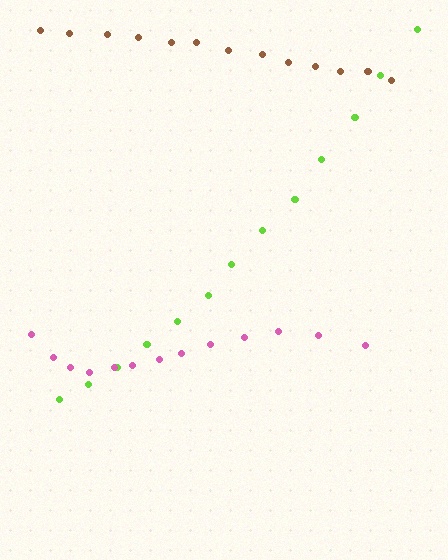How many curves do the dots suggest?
There are 3 distinct paths.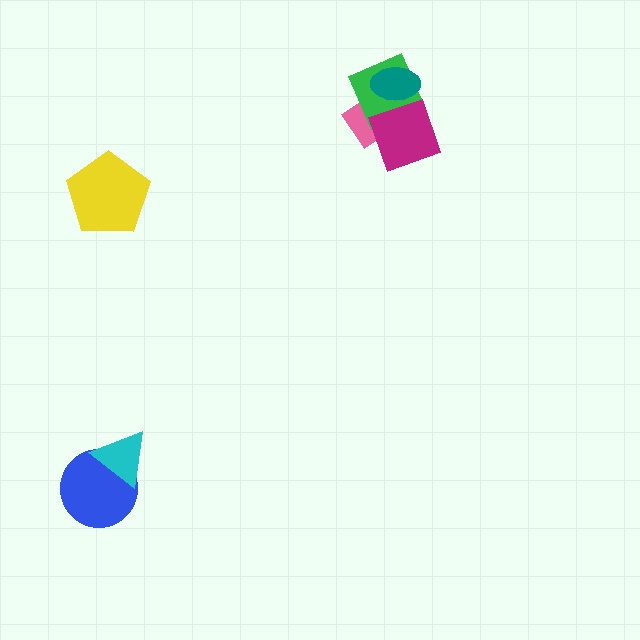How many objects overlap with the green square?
3 objects overlap with the green square.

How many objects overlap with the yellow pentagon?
0 objects overlap with the yellow pentagon.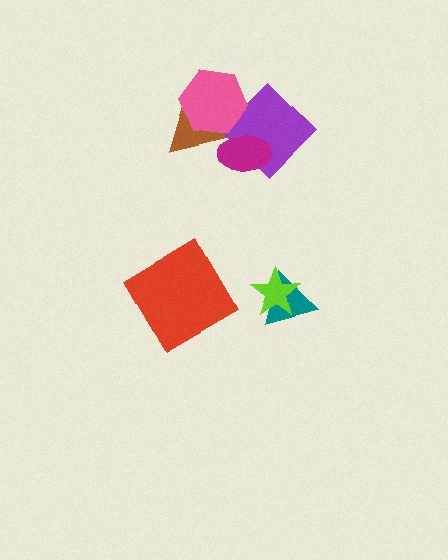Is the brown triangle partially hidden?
Yes, it is partially covered by another shape.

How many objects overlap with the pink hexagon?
2 objects overlap with the pink hexagon.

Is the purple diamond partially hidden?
Yes, it is partially covered by another shape.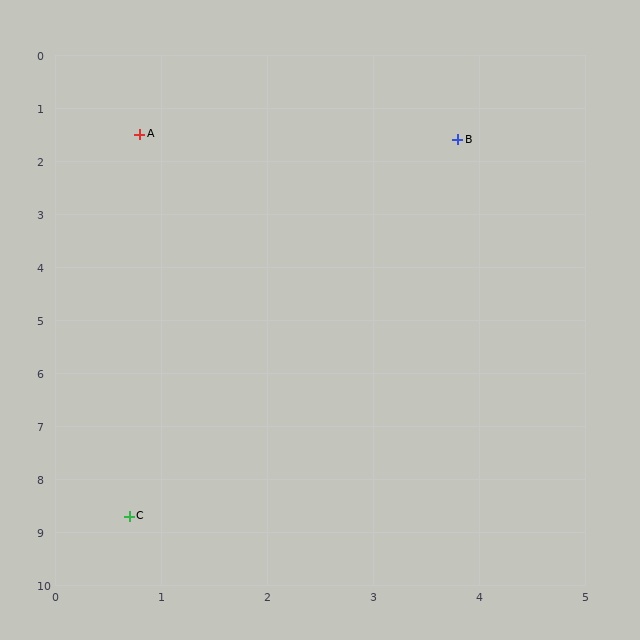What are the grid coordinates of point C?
Point C is at approximately (0.7, 8.7).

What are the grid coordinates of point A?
Point A is at approximately (0.8, 1.5).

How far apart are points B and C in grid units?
Points B and C are about 7.7 grid units apart.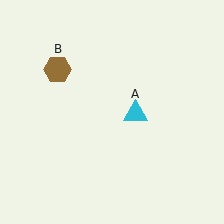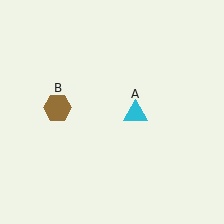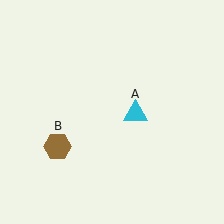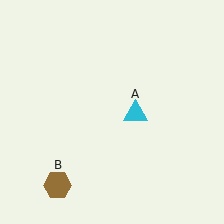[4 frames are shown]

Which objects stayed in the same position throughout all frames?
Cyan triangle (object A) remained stationary.